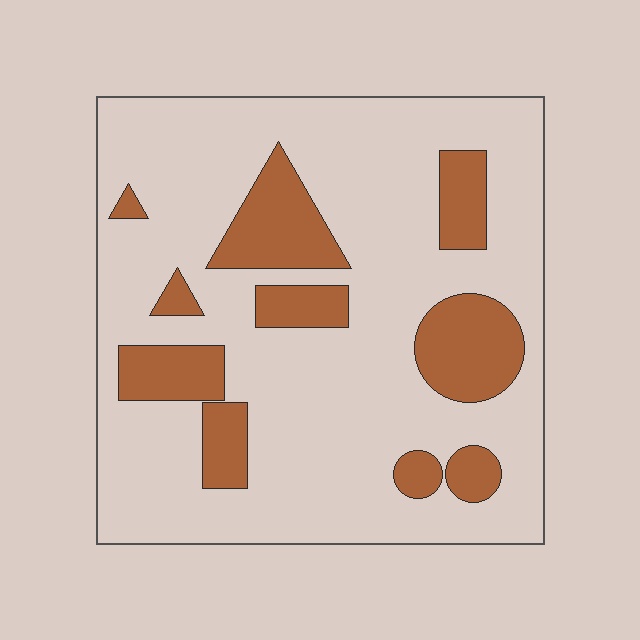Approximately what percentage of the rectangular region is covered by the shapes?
Approximately 20%.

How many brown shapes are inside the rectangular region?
10.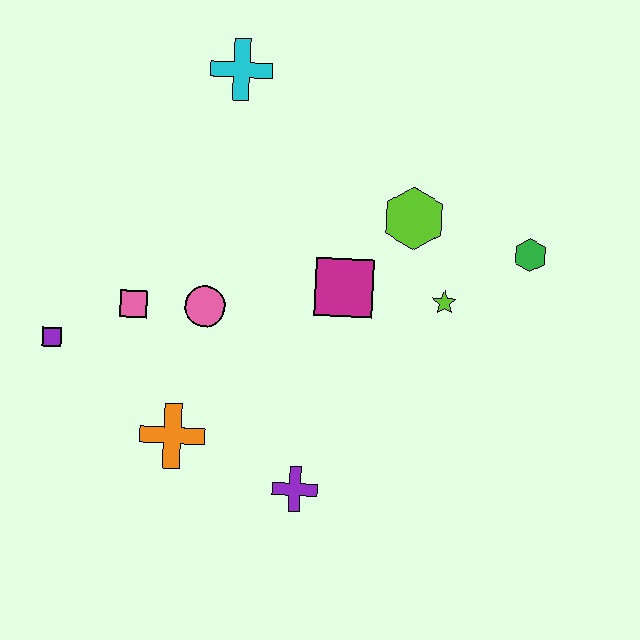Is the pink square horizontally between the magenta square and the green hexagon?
No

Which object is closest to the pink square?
The pink circle is closest to the pink square.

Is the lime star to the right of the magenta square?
Yes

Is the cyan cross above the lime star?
Yes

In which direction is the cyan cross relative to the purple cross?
The cyan cross is above the purple cross.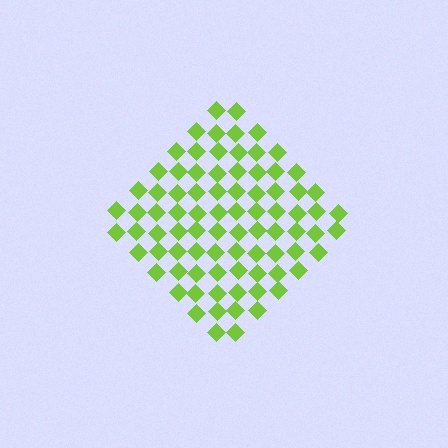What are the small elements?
The small elements are diamonds.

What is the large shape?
The large shape is a diamond.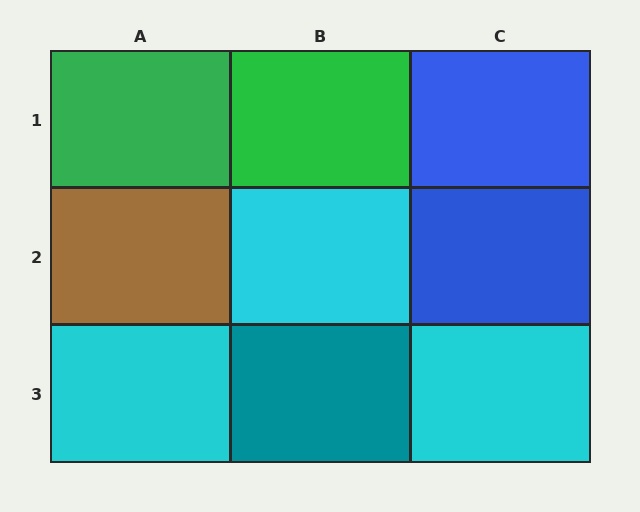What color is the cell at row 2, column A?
Brown.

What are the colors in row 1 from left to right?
Green, green, blue.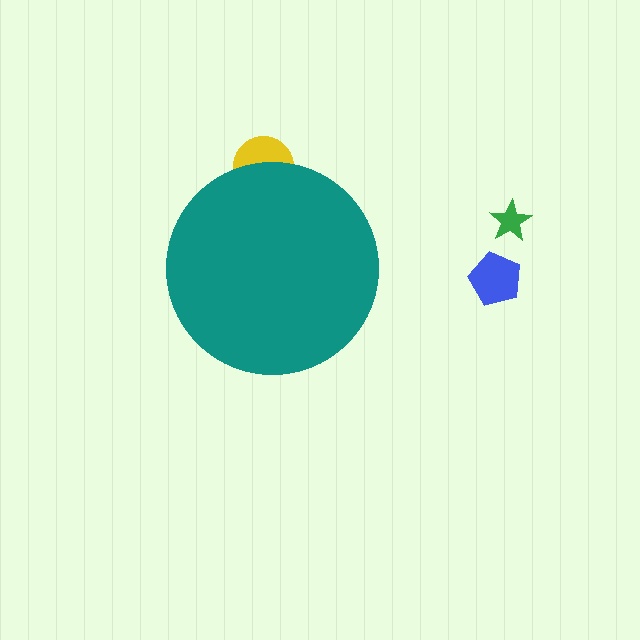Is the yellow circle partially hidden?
Yes, the yellow circle is partially hidden behind the teal circle.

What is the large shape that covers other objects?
A teal circle.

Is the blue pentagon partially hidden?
No, the blue pentagon is fully visible.